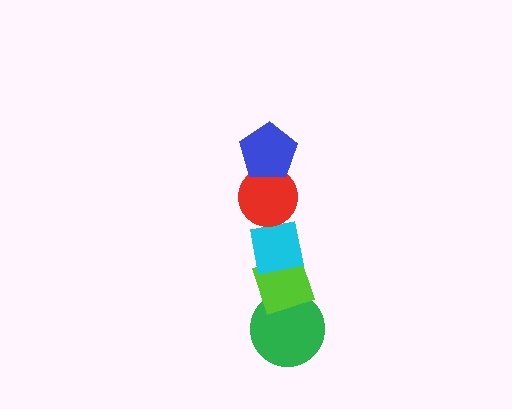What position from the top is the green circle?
The green circle is 5th from the top.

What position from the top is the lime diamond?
The lime diamond is 4th from the top.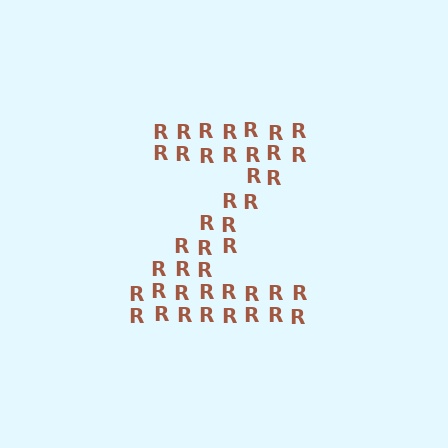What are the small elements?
The small elements are letter R's.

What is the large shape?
The large shape is the letter Z.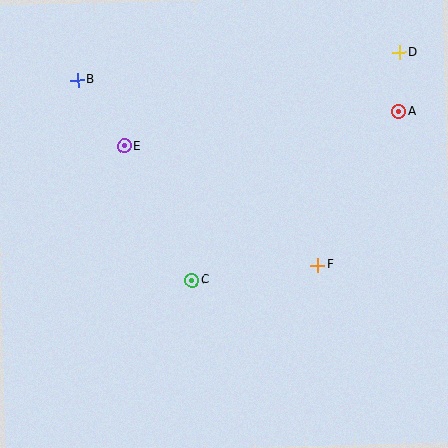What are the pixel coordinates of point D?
Point D is at (399, 52).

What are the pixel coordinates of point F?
Point F is at (318, 265).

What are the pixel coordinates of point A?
Point A is at (399, 111).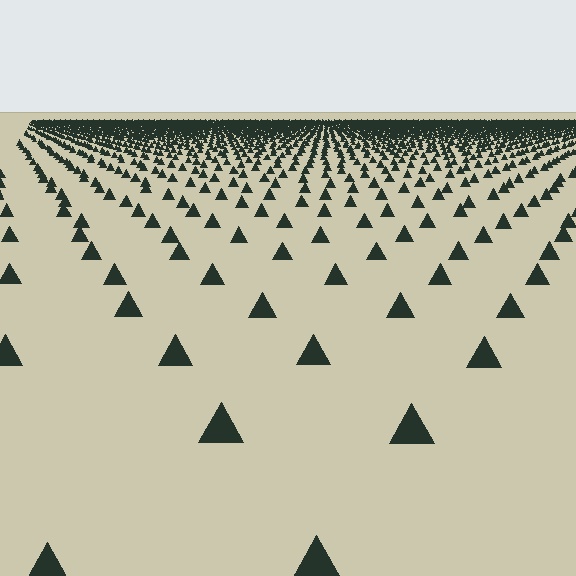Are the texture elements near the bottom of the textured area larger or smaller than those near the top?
Larger. Near the bottom, elements are closer to the viewer and appear at a bigger on-screen size.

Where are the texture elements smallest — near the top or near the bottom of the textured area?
Near the top.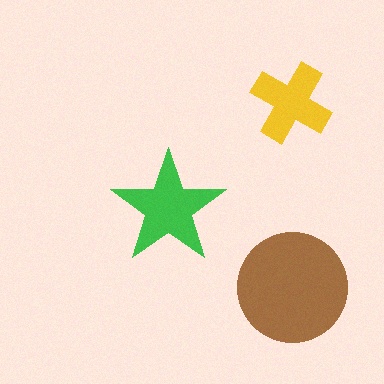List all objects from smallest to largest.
The yellow cross, the green star, the brown circle.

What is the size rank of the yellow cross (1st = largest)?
3rd.